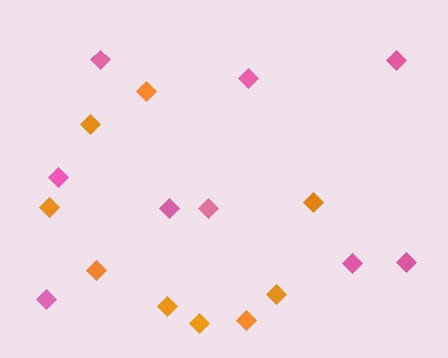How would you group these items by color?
There are 2 groups: one group of pink diamonds (9) and one group of orange diamonds (9).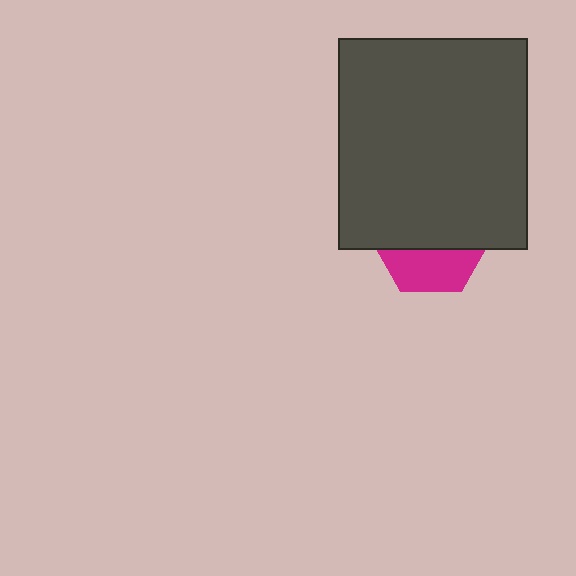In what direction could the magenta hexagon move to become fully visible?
The magenta hexagon could move down. That would shift it out from behind the dark gray rectangle entirely.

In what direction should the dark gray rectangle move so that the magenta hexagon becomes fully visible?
The dark gray rectangle should move up. That is the shortest direction to clear the overlap and leave the magenta hexagon fully visible.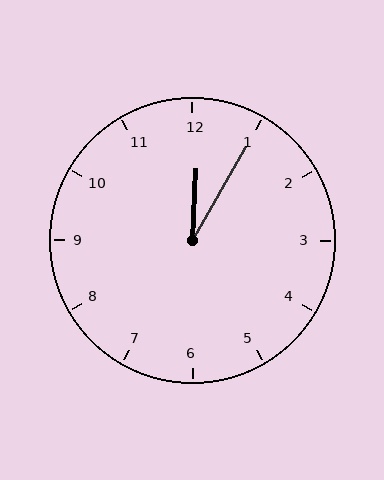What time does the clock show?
12:05.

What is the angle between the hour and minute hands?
Approximately 28 degrees.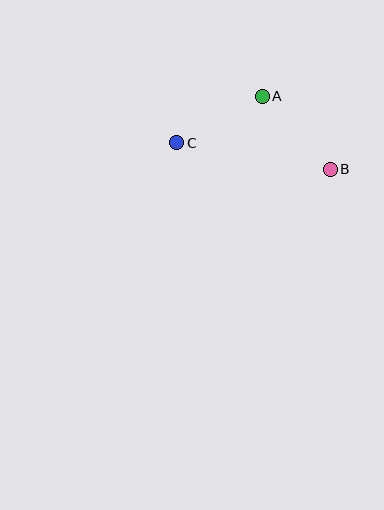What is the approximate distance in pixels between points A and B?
The distance between A and B is approximately 100 pixels.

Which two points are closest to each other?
Points A and C are closest to each other.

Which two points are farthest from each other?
Points B and C are farthest from each other.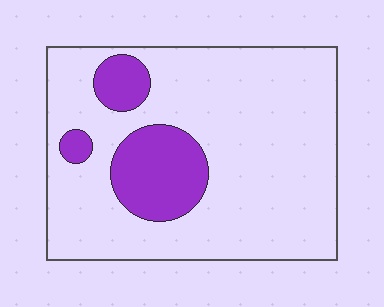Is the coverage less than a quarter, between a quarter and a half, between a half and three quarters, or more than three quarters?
Less than a quarter.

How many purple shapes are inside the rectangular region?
3.